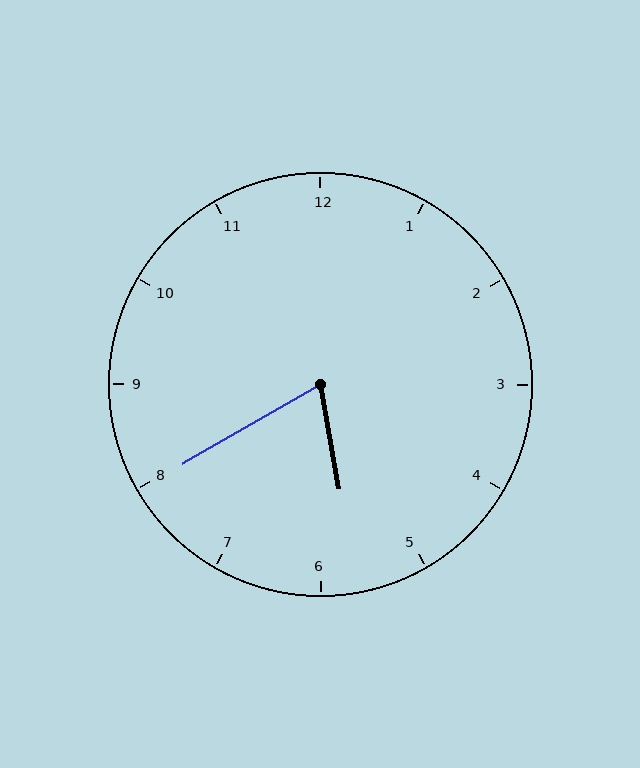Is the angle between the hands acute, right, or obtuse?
It is acute.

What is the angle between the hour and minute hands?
Approximately 70 degrees.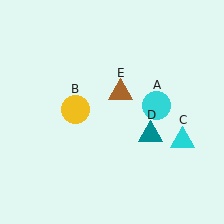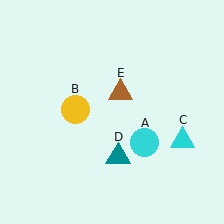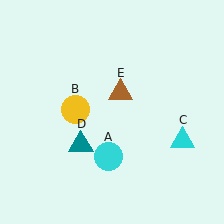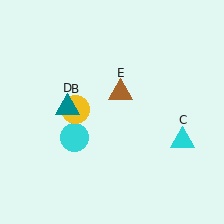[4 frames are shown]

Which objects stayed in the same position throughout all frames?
Yellow circle (object B) and cyan triangle (object C) and brown triangle (object E) remained stationary.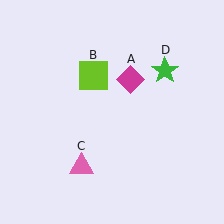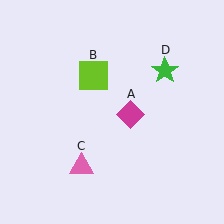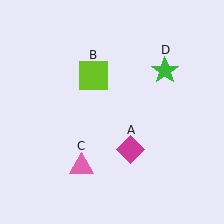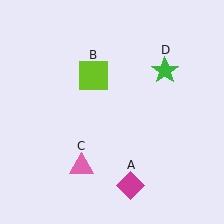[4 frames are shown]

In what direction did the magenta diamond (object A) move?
The magenta diamond (object A) moved down.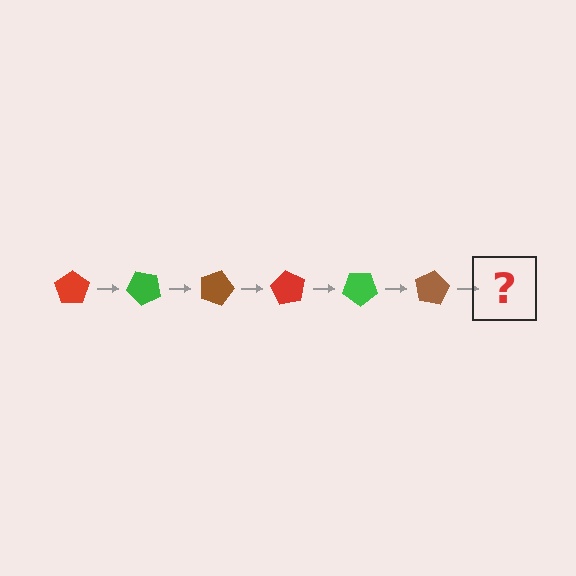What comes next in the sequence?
The next element should be a red pentagon, rotated 270 degrees from the start.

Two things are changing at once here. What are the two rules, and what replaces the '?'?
The two rules are that it rotates 45 degrees each step and the color cycles through red, green, and brown. The '?' should be a red pentagon, rotated 270 degrees from the start.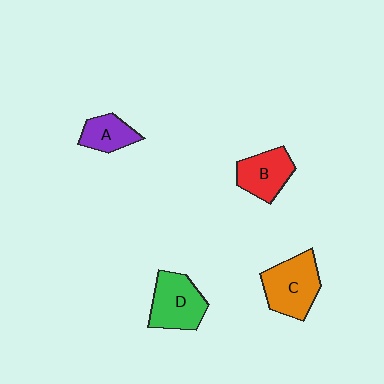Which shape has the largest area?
Shape C (orange).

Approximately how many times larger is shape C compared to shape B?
Approximately 1.3 times.